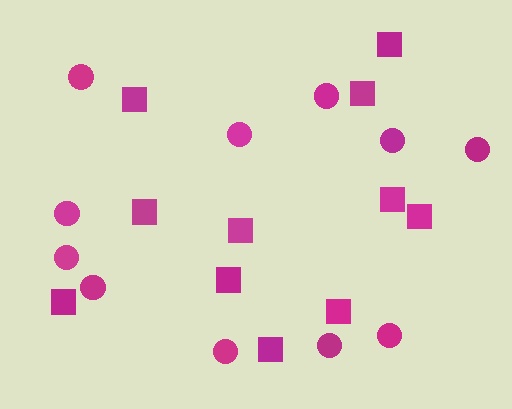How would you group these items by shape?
There are 2 groups: one group of circles (11) and one group of squares (11).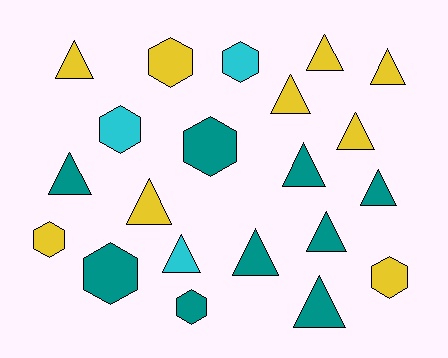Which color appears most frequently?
Yellow, with 9 objects.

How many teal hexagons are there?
There are 3 teal hexagons.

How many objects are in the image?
There are 21 objects.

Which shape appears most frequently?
Triangle, with 13 objects.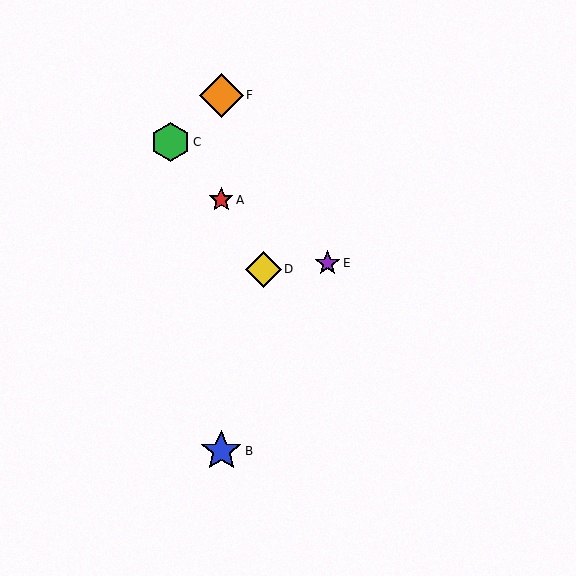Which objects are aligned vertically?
Objects A, B, F are aligned vertically.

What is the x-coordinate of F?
Object F is at x≈221.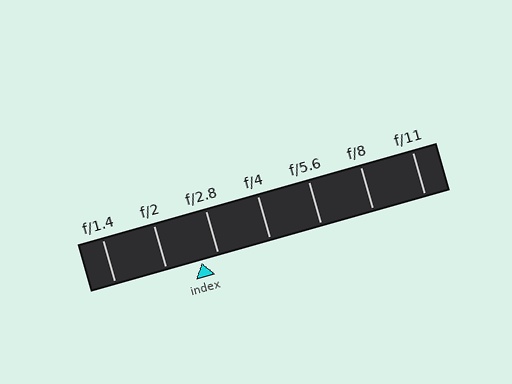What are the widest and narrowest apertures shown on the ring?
The widest aperture shown is f/1.4 and the narrowest is f/11.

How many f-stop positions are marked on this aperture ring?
There are 7 f-stop positions marked.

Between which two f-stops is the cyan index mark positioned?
The index mark is between f/2 and f/2.8.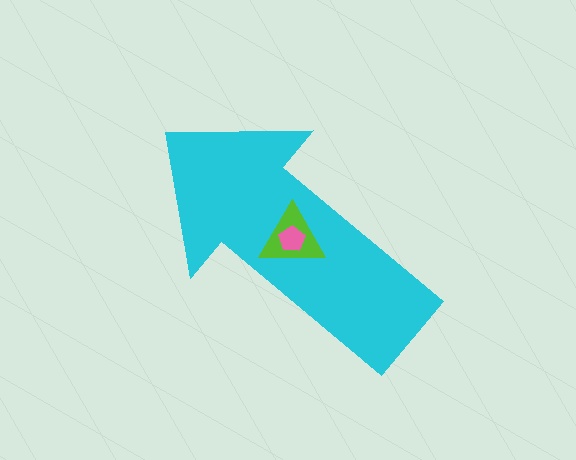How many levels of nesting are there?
3.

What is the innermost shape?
The pink pentagon.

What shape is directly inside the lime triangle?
The pink pentagon.